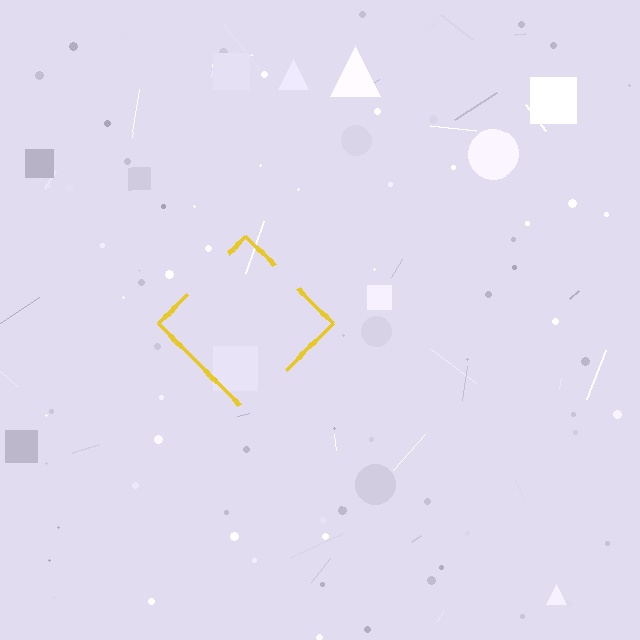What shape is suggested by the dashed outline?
The dashed outline suggests a diamond.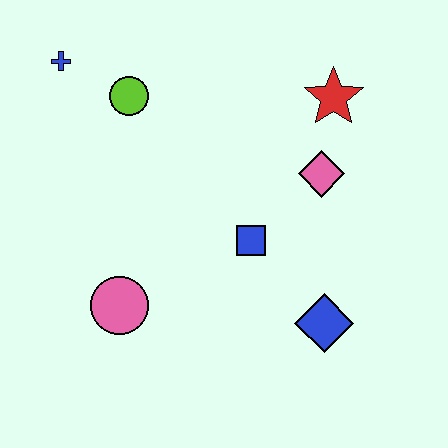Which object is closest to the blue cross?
The lime circle is closest to the blue cross.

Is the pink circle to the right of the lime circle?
No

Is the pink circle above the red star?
No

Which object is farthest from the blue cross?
The blue diamond is farthest from the blue cross.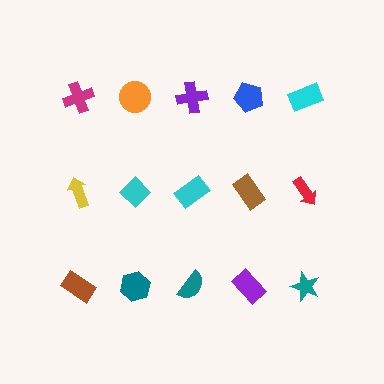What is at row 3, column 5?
A teal star.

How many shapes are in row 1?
5 shapes.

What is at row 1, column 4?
A blue pentagon.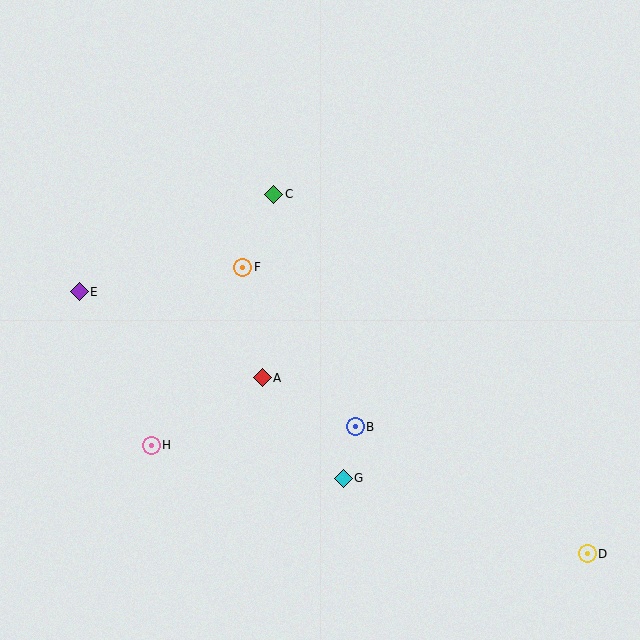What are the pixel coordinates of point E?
Point E is at (79, 292).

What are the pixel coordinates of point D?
Point D is at (587, 554).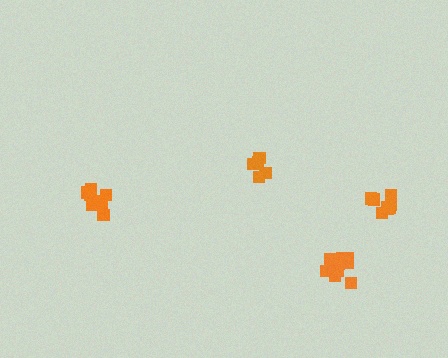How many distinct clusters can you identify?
There are 4 distinct clusters.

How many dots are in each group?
Group 1: 6 dots, Group 2: 8 dots, Group 3: 11 dots, Group 4: 10 dots (35 total).